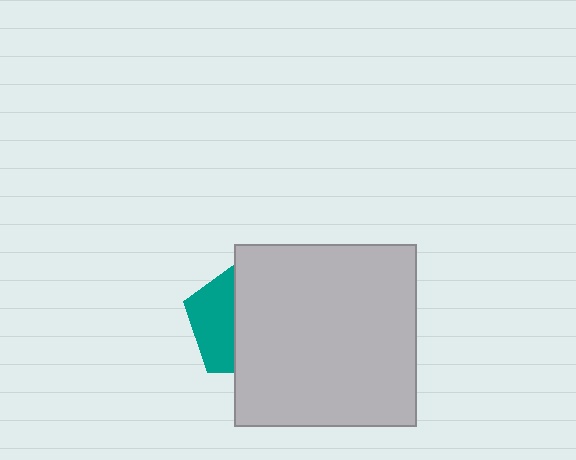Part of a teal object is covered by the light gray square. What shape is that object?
It is a pentagon.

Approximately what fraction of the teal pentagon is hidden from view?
Roughly 63% of the teal pentagon is hidden behind the light gray square.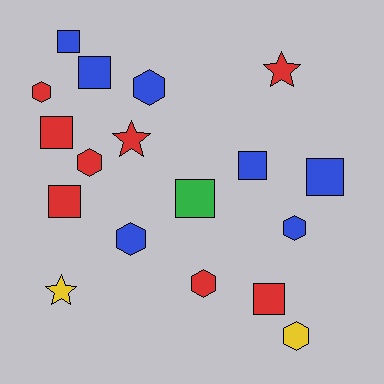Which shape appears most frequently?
Square, with 8 objects.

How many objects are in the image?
There are 18 objects.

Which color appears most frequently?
Red, with 8 objects.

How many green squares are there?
There is 1 green square.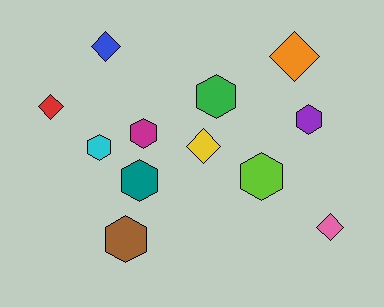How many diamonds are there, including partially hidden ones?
There are 5 diamonds.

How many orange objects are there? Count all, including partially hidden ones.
There is 1 orange object.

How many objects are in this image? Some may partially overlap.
There are 12 objects.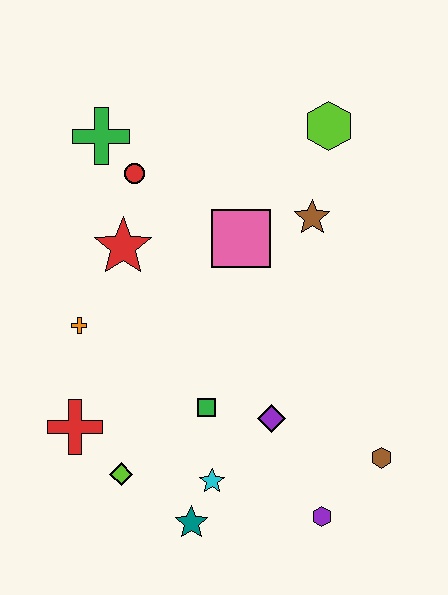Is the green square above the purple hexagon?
Yes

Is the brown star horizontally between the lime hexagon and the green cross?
Yes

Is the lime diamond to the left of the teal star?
Yes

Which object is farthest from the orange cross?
The brown hexagon is farthest from the orange cross.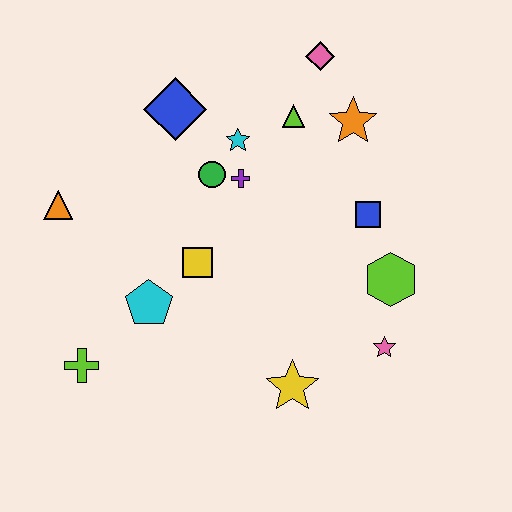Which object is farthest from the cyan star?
The lime cross is farthest from the cyan star.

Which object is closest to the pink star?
The lime hexagon is closest to the pink star.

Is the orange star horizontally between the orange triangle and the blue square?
Yes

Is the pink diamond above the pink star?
Yes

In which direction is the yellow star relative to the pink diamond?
The yellow star is below the pink diamond.